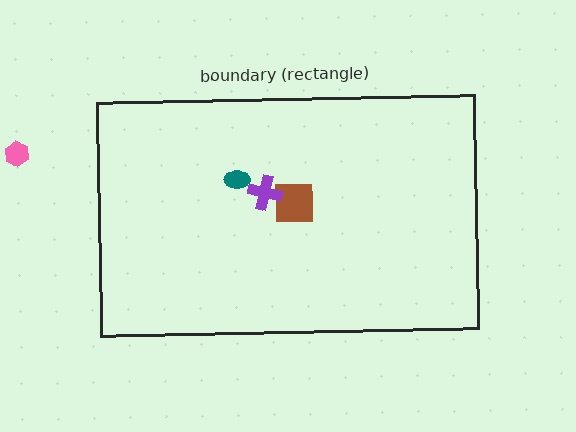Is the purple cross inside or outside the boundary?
Inside.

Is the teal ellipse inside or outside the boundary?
Inside.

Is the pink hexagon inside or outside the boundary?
Outside.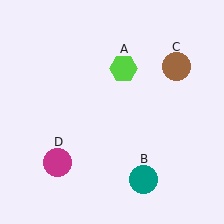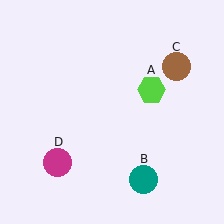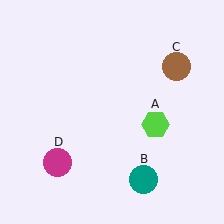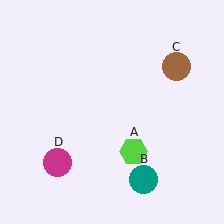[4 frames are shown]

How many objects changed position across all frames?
1 object changed position: lime hexagon (object A).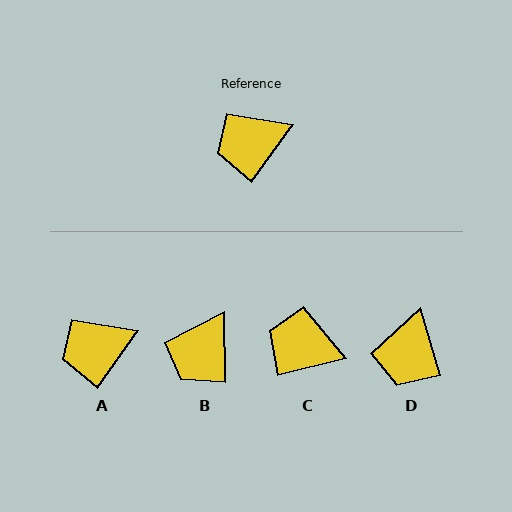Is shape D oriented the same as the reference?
No, it is off by about 52 degrees.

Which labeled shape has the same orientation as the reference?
A.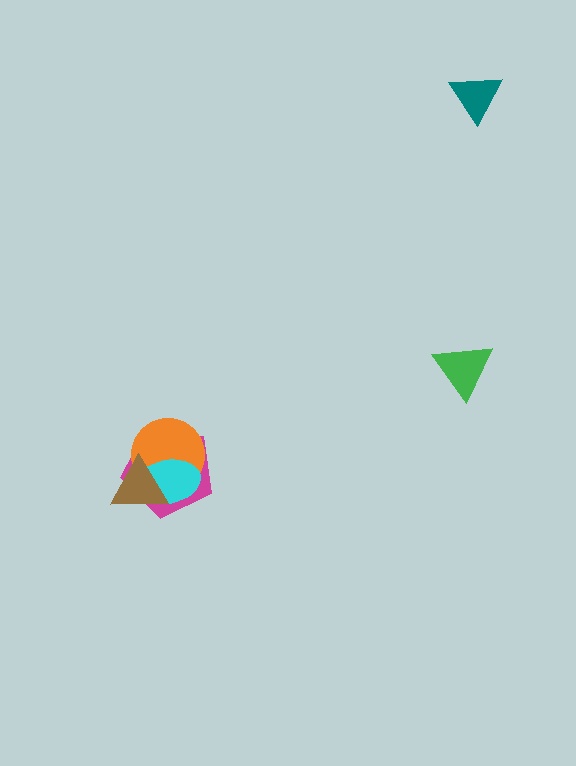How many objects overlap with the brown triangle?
3 objects overlap with the brown triangle.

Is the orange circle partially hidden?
Yes, it is partially covered by another shape.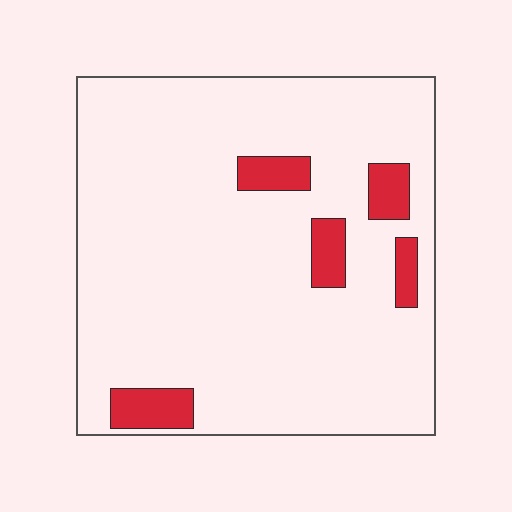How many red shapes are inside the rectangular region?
5.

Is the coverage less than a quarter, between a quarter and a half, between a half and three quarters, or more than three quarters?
Less than a quarter.